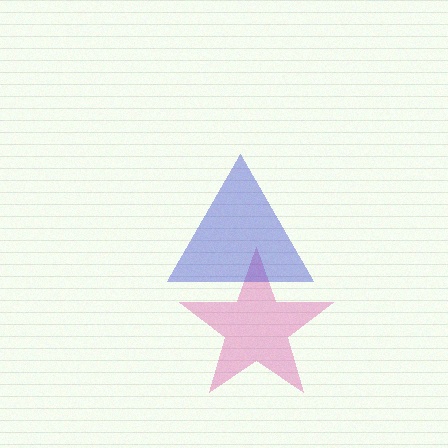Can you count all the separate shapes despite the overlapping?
Yes, there are 2 separate shapes.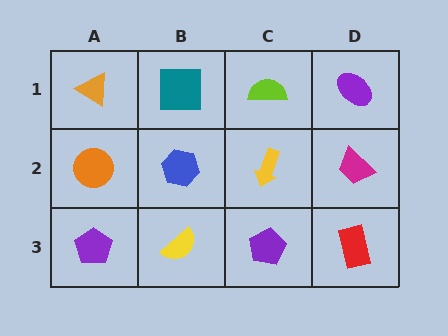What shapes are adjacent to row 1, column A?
An orange circle (row 2, column A), a teal square (row 1, column B).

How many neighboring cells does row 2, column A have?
3.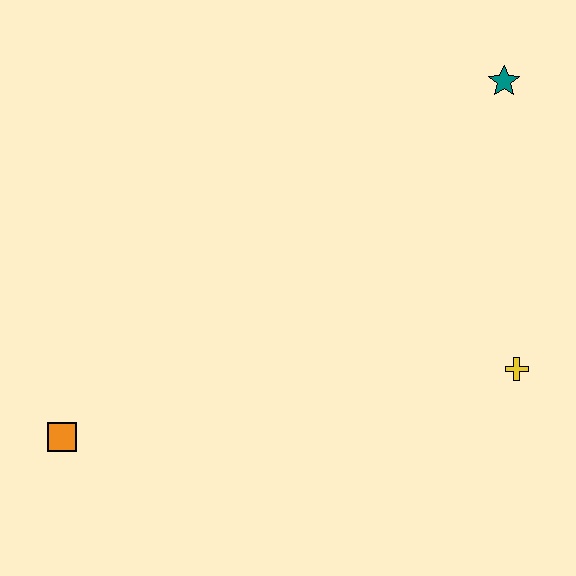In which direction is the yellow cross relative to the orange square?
The yellow cross is to the right of the orange square.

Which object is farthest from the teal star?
The orange square is farthest from the teal star.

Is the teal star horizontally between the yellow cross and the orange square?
Yes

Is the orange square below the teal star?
Yes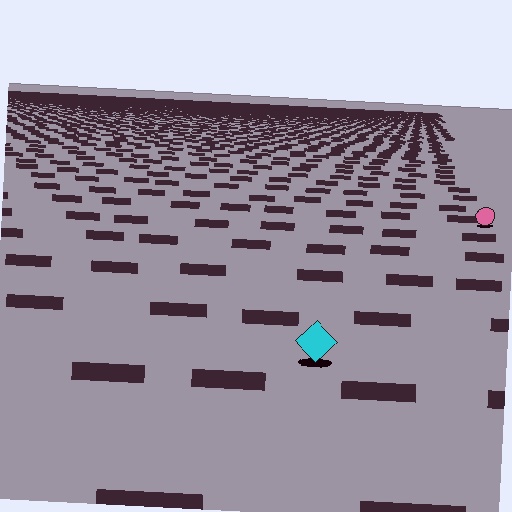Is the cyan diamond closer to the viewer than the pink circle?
Yes. The cyan diamond is closer — you can tell from the texture gradient: the ground texture is coarser near it.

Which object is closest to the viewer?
The cyan diamond is closest. The texture marks near it are larger and more spread out.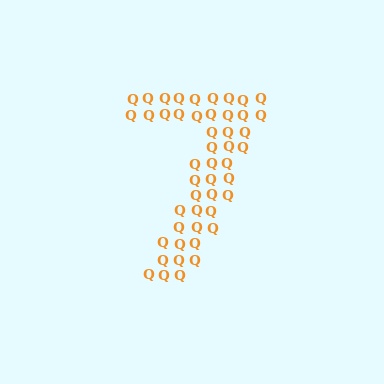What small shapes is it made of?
It is made of small letter Q's.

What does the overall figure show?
The overall figure shows the digit 7.